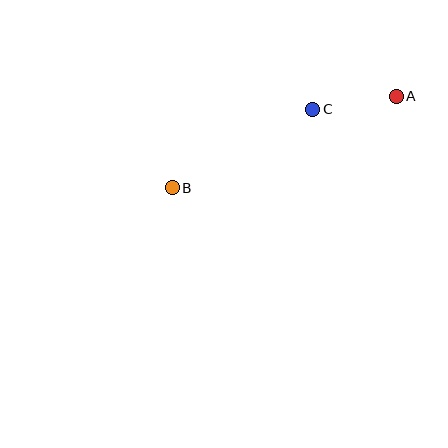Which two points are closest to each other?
Points A and C are closest to each other.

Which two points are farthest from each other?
Points A and B are farthest from each other.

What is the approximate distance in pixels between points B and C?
The distance between B and C is approximately 161 pixels.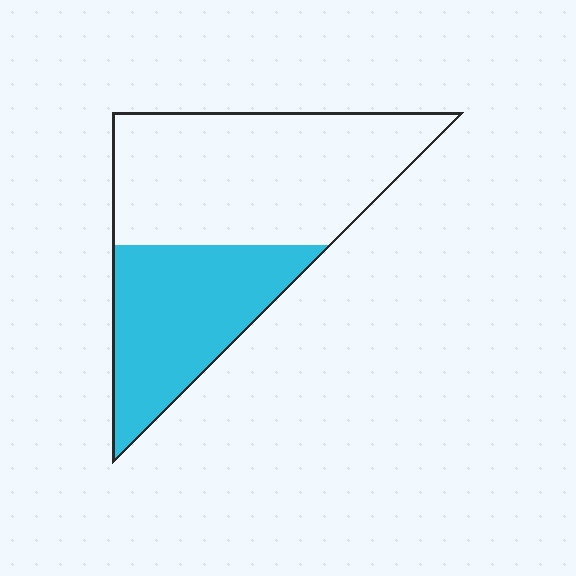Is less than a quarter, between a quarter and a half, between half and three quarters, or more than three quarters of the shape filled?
Between a quarter and a half.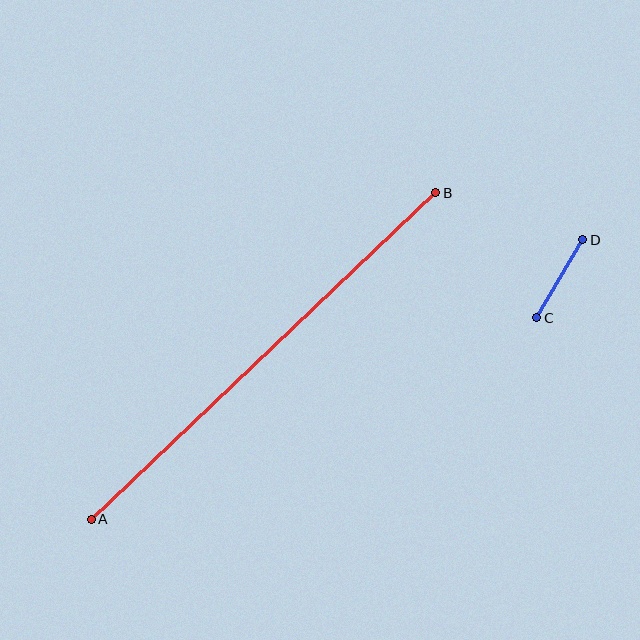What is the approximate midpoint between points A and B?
The midpoint is at approximately (263, 356) pixels.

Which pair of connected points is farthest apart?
Points A and B are farthest apart.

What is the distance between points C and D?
The distance is approximately 91 pixels.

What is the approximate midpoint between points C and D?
The midpoint is at approximately (560, 279) pixels.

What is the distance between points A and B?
The distance is approximately 475 pixels.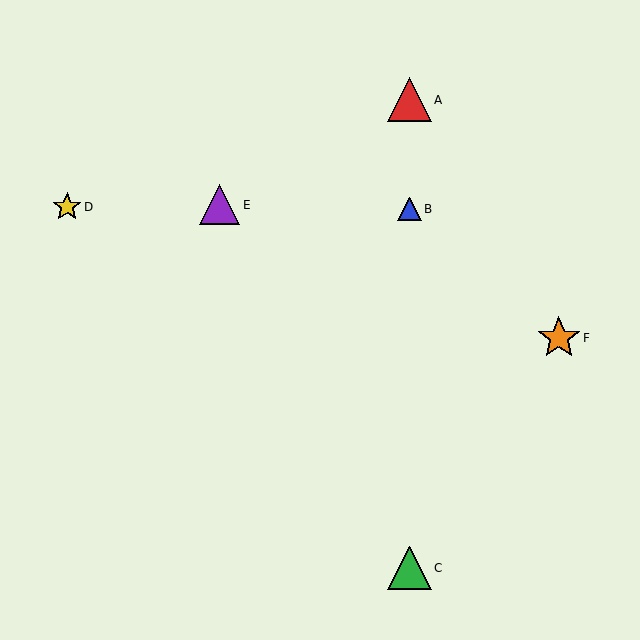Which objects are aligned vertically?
Objects A, B, C are aligned vertically.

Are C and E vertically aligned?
No, C is at x≈409 and E is at x≈220.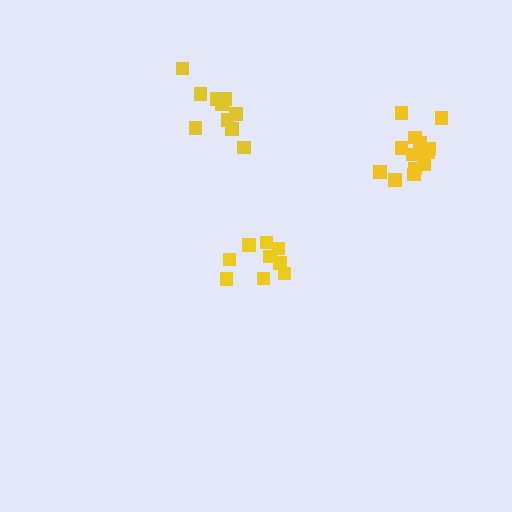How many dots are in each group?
Group 1: 10 dots, Group 2: 9 dots, Group 3: 14 dots (33 total).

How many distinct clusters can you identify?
There are 3 distinct clusters.